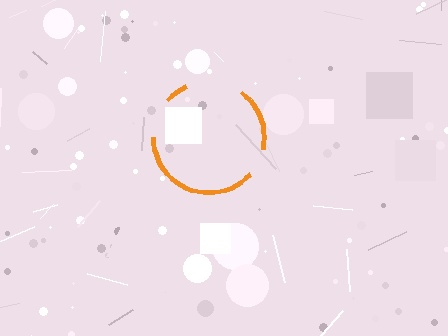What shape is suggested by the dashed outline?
The dashed outline suggests a circle.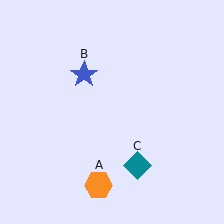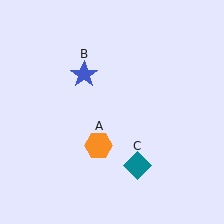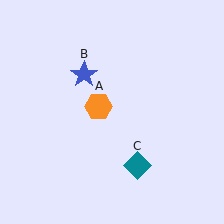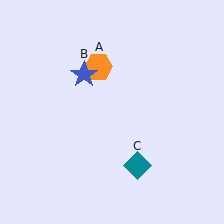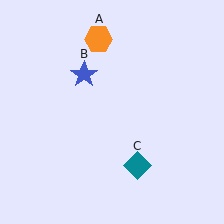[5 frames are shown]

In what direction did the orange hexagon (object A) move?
The orange hexagon (object A) moved up.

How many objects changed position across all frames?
1 object changed position: orange hexagon (object A).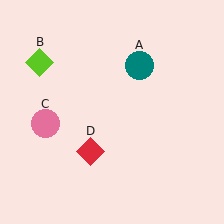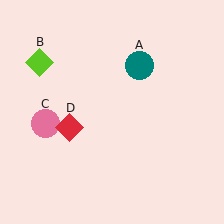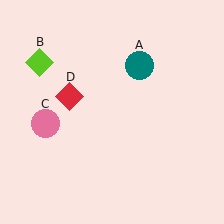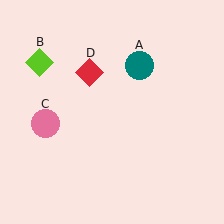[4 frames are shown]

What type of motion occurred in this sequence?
The red diamond (object D) rotated clockwise around the center of the scene.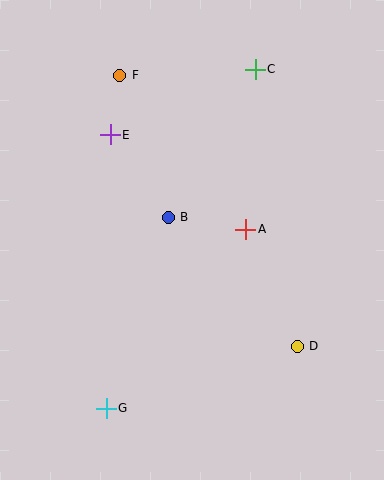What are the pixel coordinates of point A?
Point A is at (246, 229).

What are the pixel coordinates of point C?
Point C is at (255, 69).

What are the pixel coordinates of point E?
Point E is at (110, 135).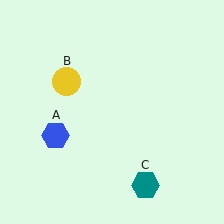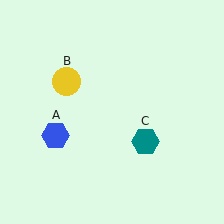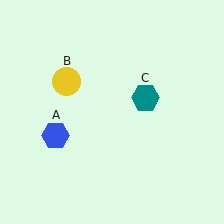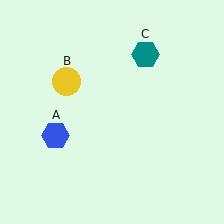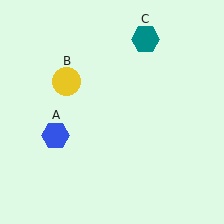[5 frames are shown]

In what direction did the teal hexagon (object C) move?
The teal hexagon (object C) moved up.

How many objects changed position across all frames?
1 object changed position: teal hexagon (object C).